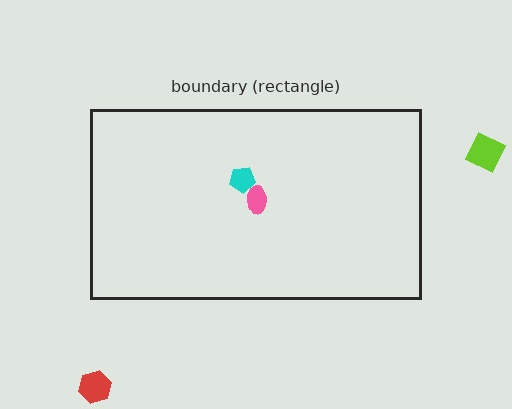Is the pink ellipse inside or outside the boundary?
Inside.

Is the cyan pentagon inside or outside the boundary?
Inside.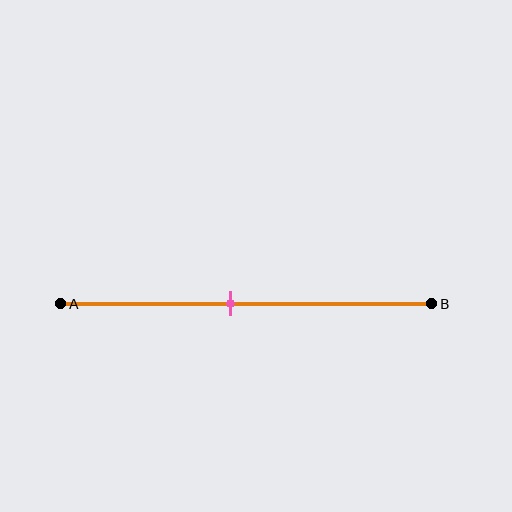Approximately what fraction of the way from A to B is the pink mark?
The pink mark is approximately 45% of the way from A to B.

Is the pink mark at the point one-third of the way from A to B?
No, the mark is at about 45% from A, not at the 33% one-third point.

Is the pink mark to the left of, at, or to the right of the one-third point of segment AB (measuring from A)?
The pink mark is to the right of the one-third point of segment AB.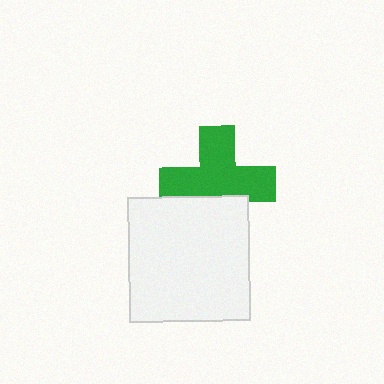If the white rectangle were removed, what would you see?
You would see the complete green cross.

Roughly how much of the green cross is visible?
Most of it is visible (roughly 70%).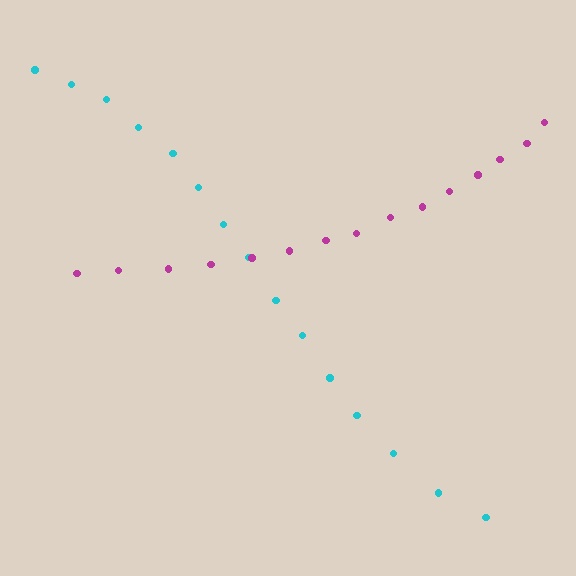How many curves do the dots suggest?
There are 2 distinct paths.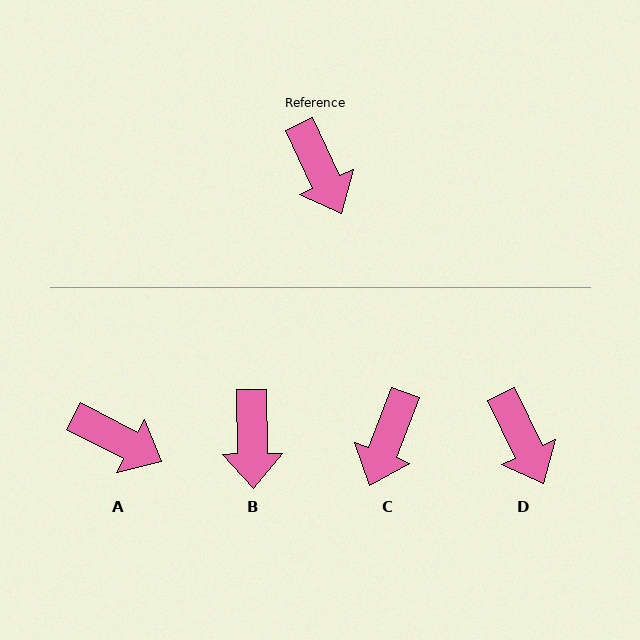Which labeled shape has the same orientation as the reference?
D.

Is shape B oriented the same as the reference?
No, it is off by about 24 degrees.